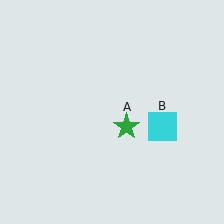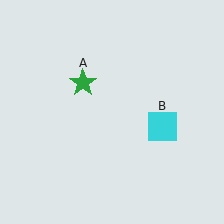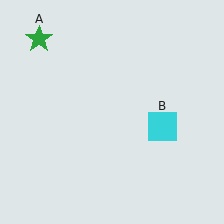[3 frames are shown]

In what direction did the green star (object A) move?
The green star (object A) moved up and to the left.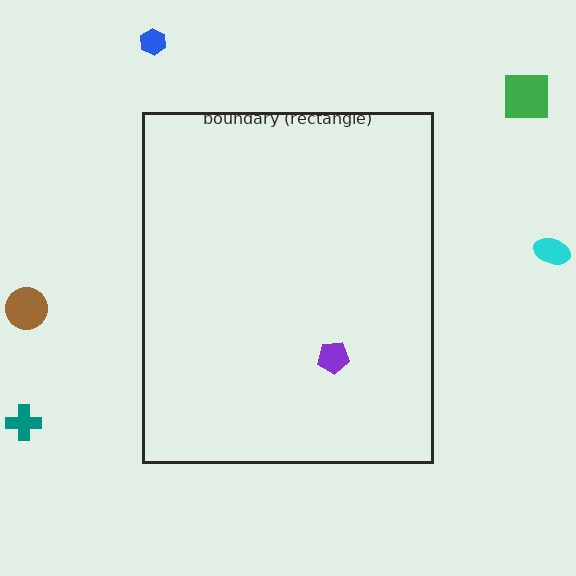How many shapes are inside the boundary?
1 inside, 5 outside.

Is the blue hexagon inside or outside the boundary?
Outside.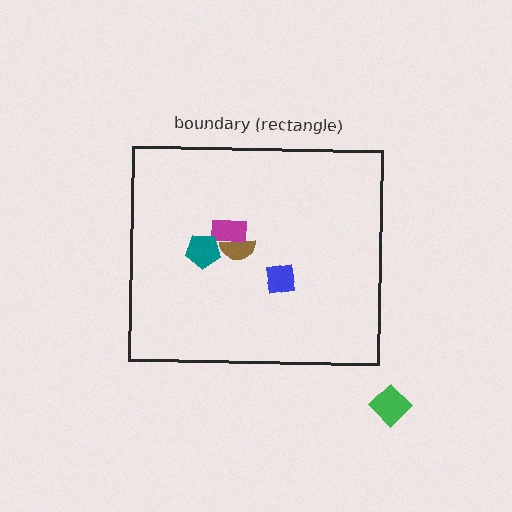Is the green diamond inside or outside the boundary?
Outside.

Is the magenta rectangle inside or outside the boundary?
Inside.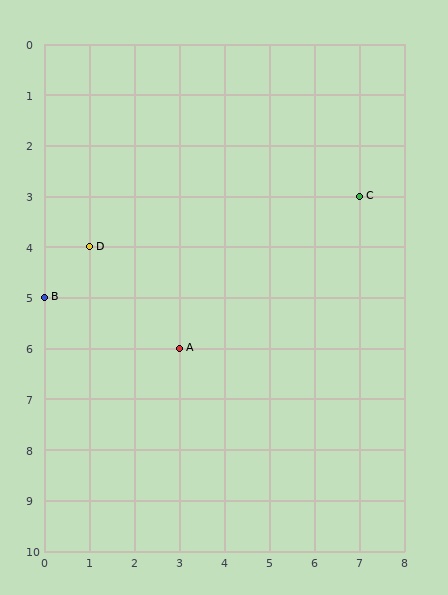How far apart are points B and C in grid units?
Points B and C are 7 columns and 2 rows apart (about 7.3 grid units diagonally).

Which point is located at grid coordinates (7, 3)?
Point C is at (7, 3).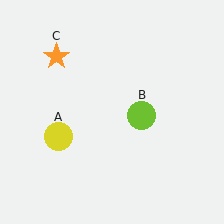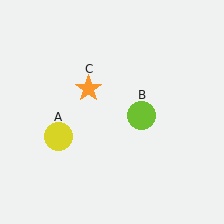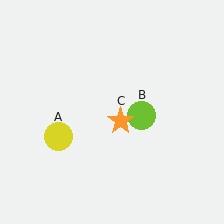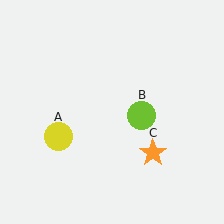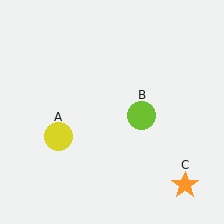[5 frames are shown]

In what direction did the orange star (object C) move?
The orange star (object C) moved down and to the right.